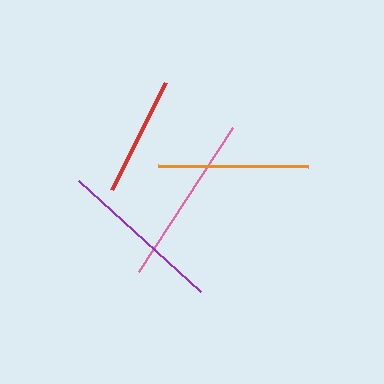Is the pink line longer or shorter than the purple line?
The pink line is longer than the purple line.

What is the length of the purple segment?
The purple segment is approximately 164 pixels long.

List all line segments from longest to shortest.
From longest to shortest: pink, purple, orange, red.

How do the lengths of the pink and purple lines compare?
The pink and purple lines are approximately the same length.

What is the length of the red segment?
The red segment is approximately 120 pixels long.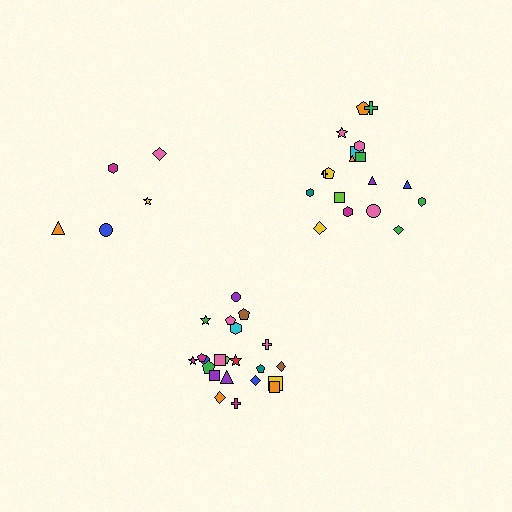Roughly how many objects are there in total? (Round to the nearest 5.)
Roughly 45 objects in total.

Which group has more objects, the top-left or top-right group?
The top-right group.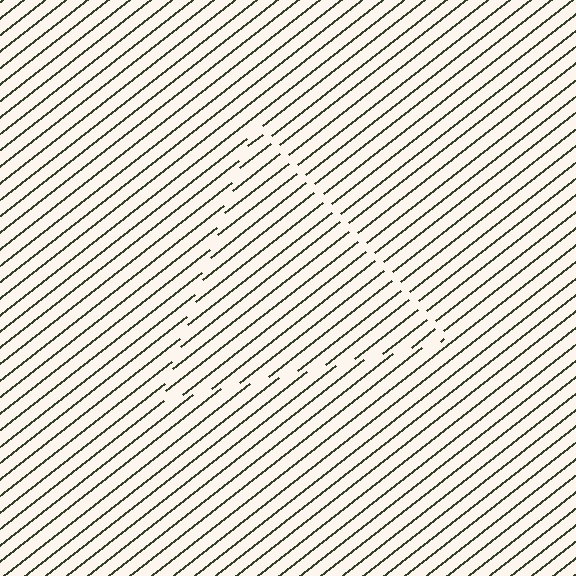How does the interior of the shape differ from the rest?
The interior of the shape contains the same grating, shifted by half a period — the contour is defined by the phase discontinuity where line-ends from the inner and outer gratings abut.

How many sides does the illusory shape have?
3 sides — the line-ends trace a triangle.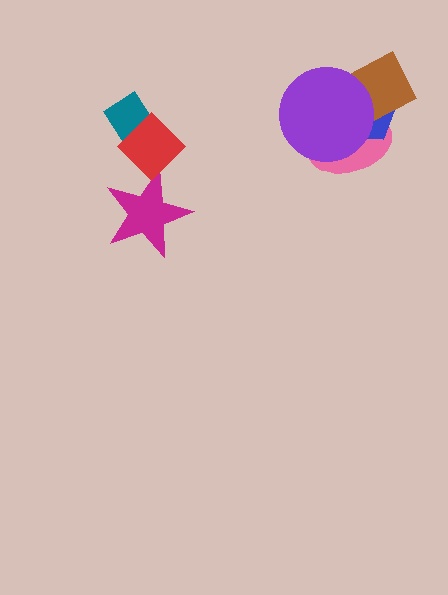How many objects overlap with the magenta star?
1 object overlaps with the magenta star.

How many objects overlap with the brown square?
2 objects overlap with the brown square.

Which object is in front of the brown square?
The purple circle is in front of the brown square.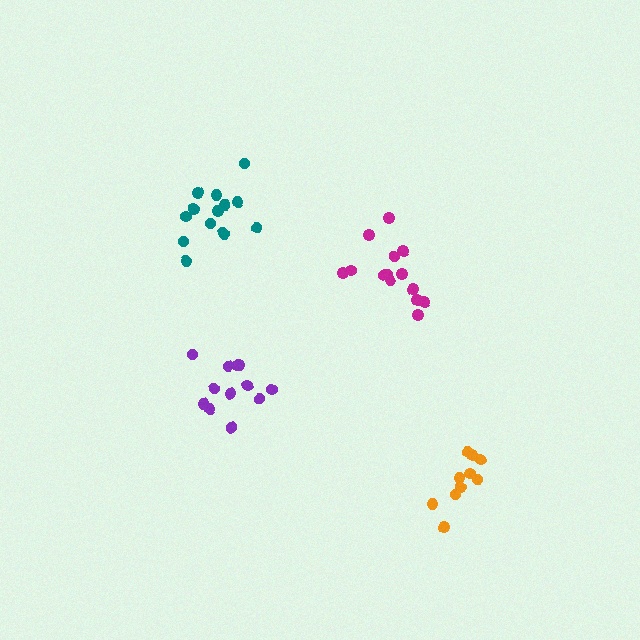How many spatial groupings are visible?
There are 4 spatial groupings.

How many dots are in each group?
Group 1: 14 dots, Group 2: 10 dots, Group 3: 13 dots, Group 4: 14 dots (51 total).